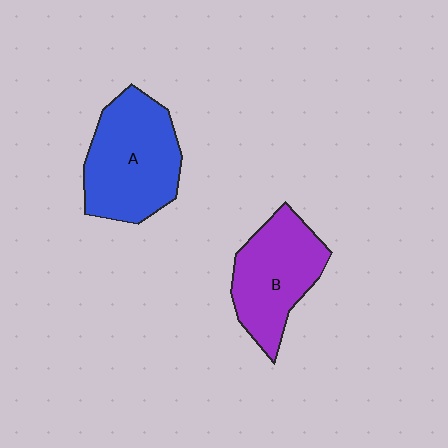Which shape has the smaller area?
Shape B (purple).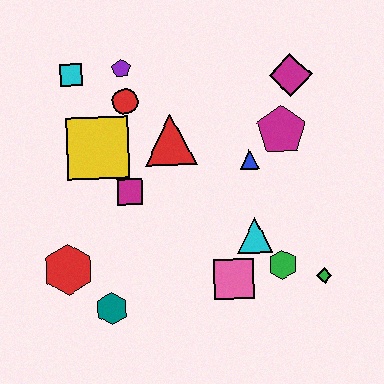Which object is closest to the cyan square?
The purple pentagon is closest to the cyan square.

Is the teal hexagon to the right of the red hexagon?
Yes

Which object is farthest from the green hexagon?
The cyan square is farthest from the green hexagon.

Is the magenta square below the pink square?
No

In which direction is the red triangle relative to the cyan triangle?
The red triangle is above the cyan triangle.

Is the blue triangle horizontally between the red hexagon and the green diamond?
Yes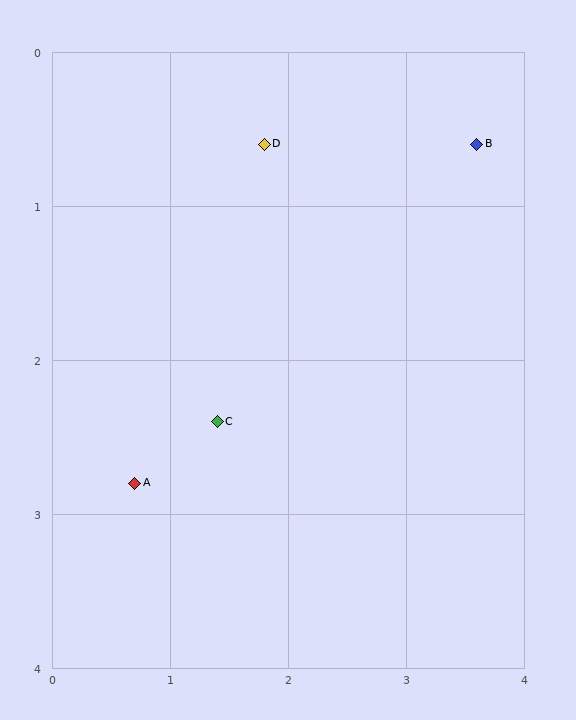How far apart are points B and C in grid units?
Points B and C are about 2.8 grid units apart.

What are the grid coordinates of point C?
Point C is at approximately (1.4, 2.4).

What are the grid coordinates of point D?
Point D is at approximately (1.8, 0.6).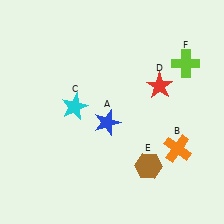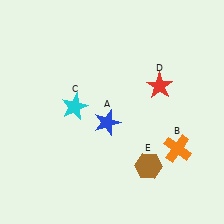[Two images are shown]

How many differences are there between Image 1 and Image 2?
There is 1 difference between the two images.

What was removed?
The lime cross (F) was removed in Image 2.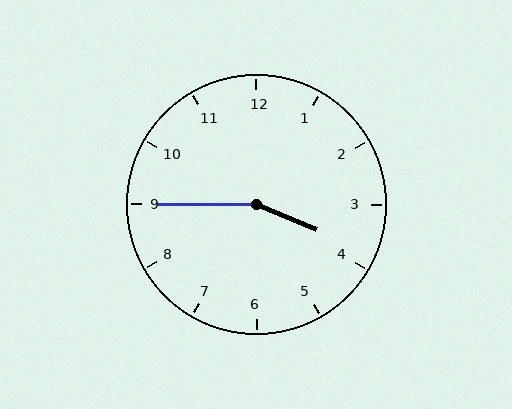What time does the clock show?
3:45.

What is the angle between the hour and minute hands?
Approximately 158 degrees.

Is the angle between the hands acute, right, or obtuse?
It is obtuse.